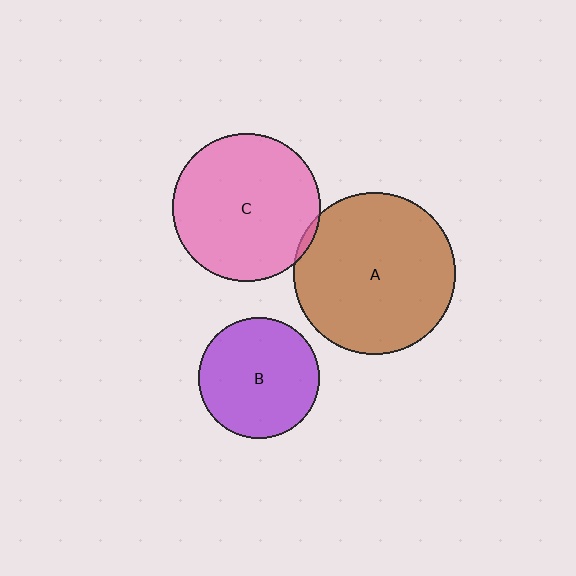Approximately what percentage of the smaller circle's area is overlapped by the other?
Approximately 5%.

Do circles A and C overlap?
Yes.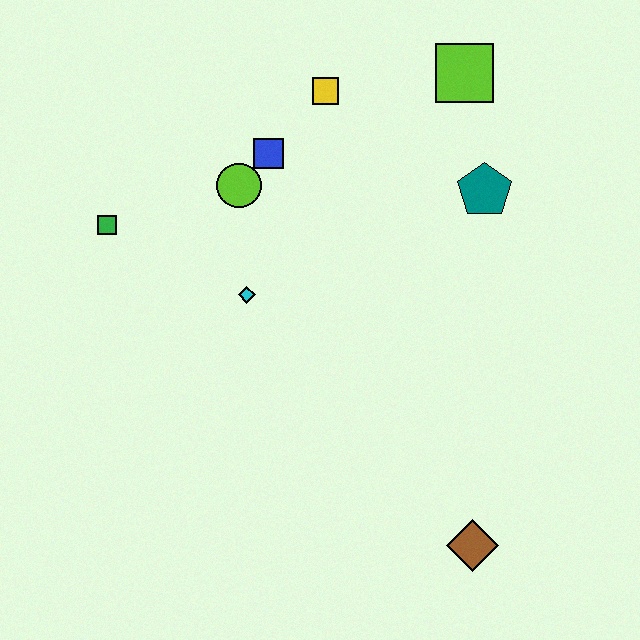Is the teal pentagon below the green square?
No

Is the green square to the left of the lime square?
Yes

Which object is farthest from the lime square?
The brown diamond is farthest from the lime square.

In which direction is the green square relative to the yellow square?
The green square is to the left of the yellow square.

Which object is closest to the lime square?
The teal pentagon is closest to the lime square.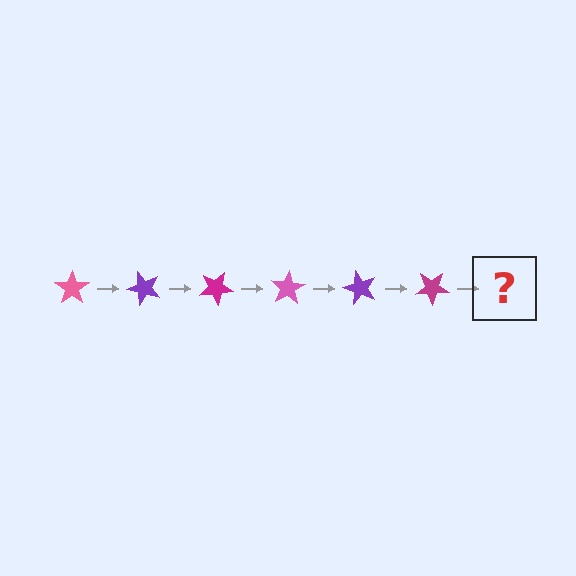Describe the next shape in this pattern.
It should be a pink star, rotated 300 degrees from the start.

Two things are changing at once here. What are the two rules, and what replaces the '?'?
The two rules are that it rotates 50 degrees each step and the color cycles through pink, purple, and magenta. The '?' should be a pink star, rotated 300 degrees from the start.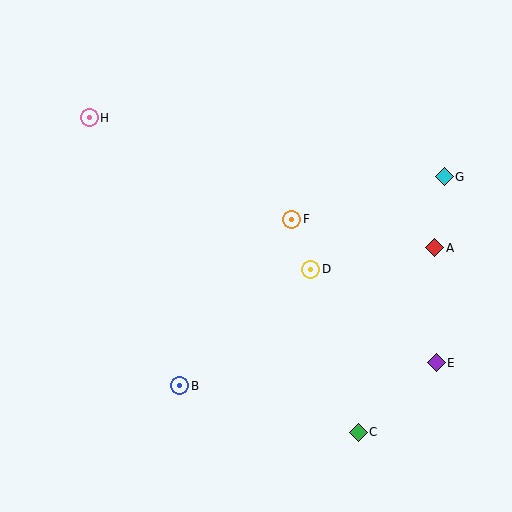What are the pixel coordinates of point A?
Point A is at (435, 248).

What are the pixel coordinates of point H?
Point H is at (89, 118).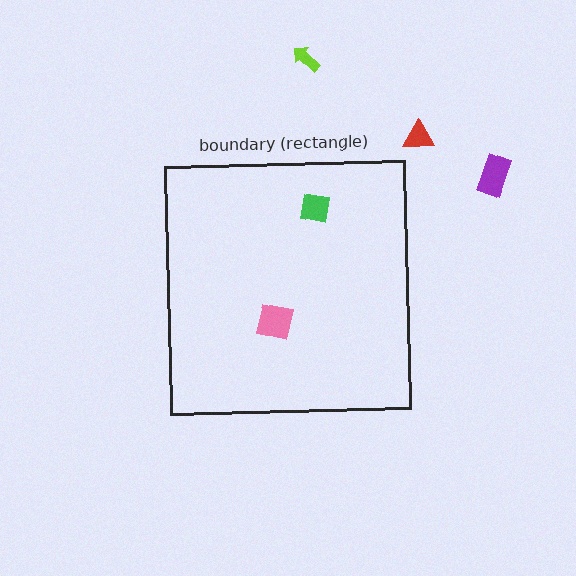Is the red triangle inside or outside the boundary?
Outside.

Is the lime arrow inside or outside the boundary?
Outside.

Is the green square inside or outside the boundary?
Inside.